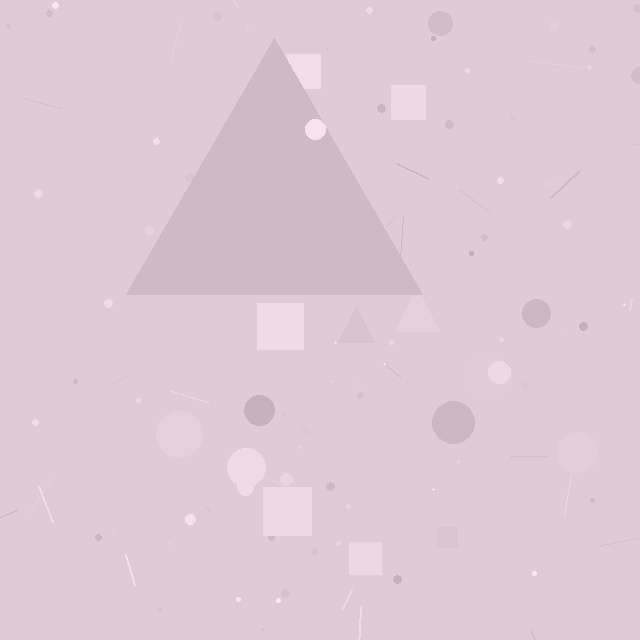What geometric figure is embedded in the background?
A triangle is embedded in the background.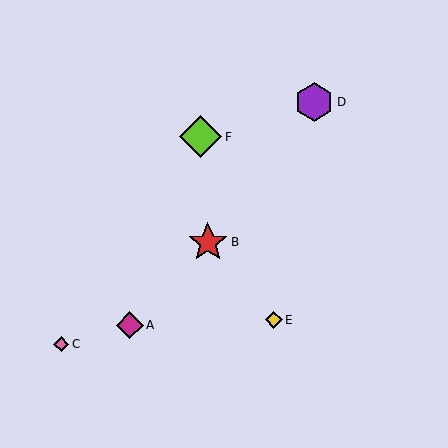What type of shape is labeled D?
Shape D is a purple hexagon.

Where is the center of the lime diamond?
The center of the lime diamond is at (200, 137).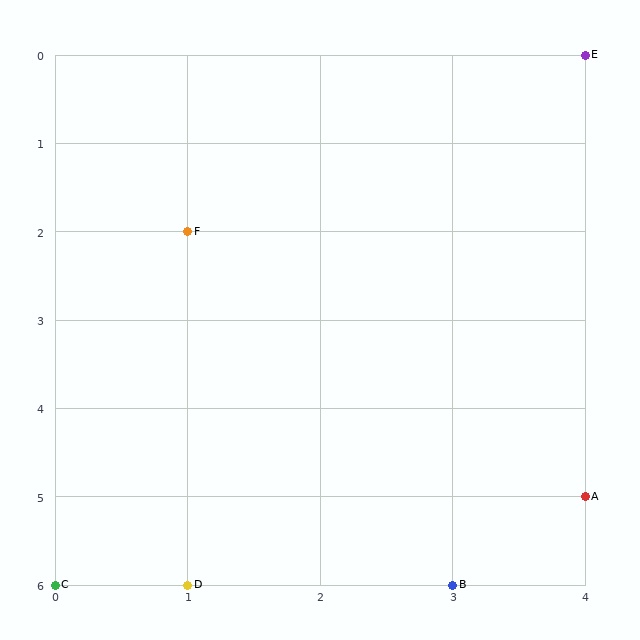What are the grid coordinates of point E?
Point E is at grid coordinates (4, 0).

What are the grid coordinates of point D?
Point D is at grid coordinates (1, 6).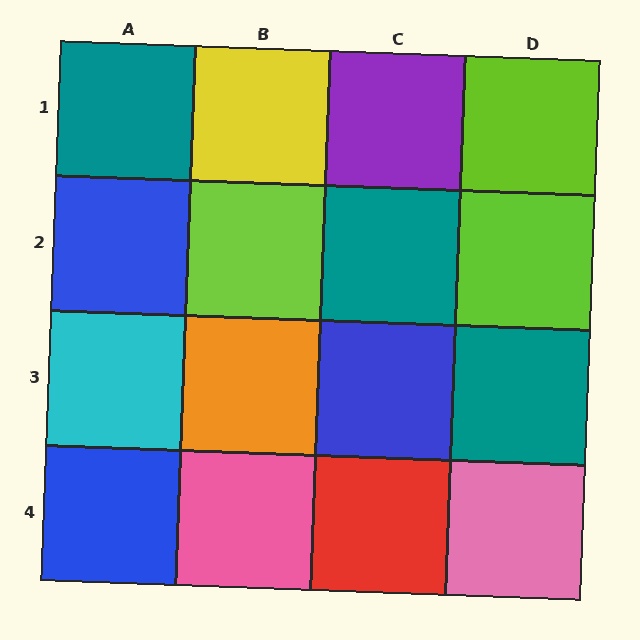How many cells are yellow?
1 cell is yellow.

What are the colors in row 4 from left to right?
Blue, pink, red, pink.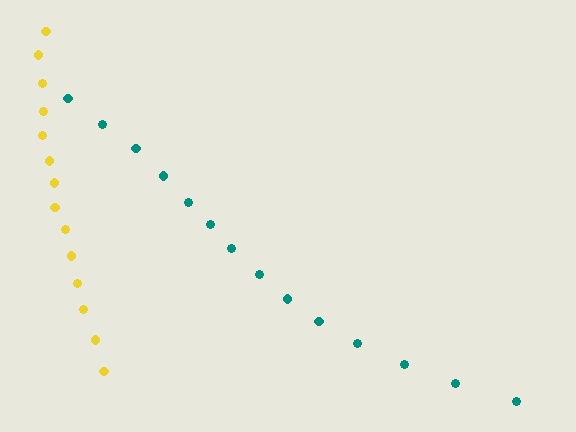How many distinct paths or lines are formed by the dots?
There are 2 distinct paths.